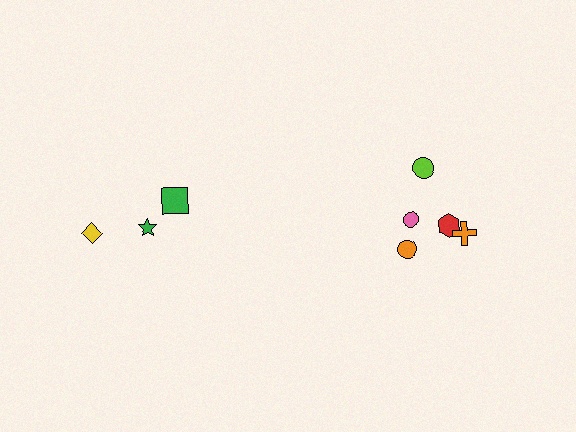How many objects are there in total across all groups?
There are 8 objects.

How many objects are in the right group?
There are 5 objects.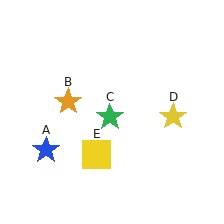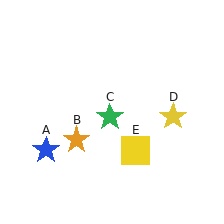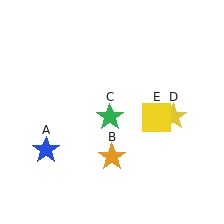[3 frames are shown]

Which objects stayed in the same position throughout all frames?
Blue star (object A) and green star (object C) and yellow star (object D) remained stationary.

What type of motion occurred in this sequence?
The orange star (object B), yellow square (object E) rotated counterclockwise around the center of the scene.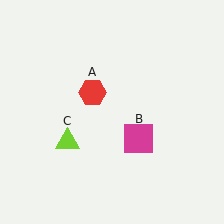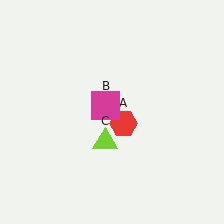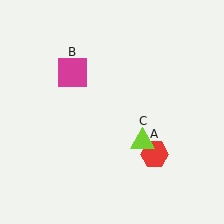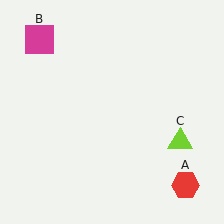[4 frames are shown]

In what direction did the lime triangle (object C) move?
The lime triangle (object C) moved right.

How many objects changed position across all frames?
3 objects changed position: red hexagon (object A), magenta square (object B), lime triangle (object C).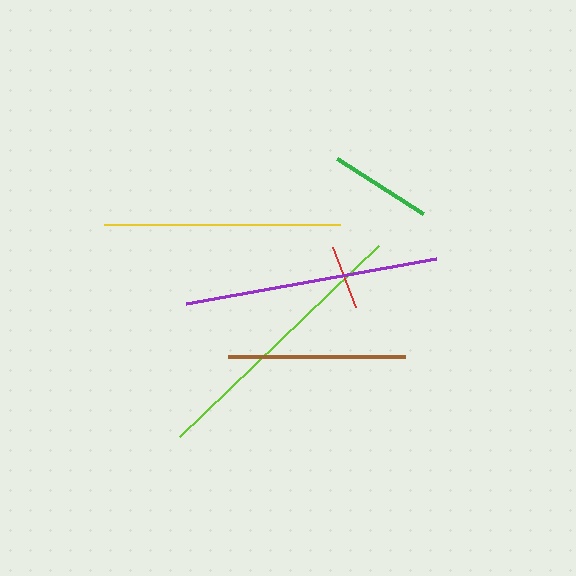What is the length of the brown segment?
The brown segment is approximately 177 pixels long.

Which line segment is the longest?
The lime line is the longest at approximately 276 pixels.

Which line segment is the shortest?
The red line is the shortest at approximately 65 pixels.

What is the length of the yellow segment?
The yellow segment is approximately 236 pixels long.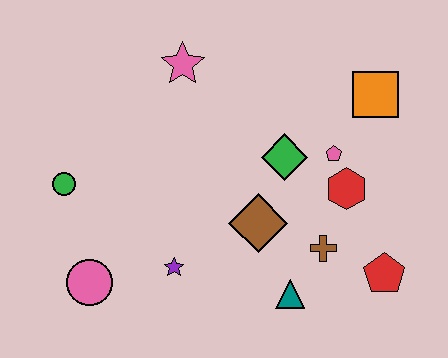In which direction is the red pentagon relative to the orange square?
The red pentagon is below the orange square.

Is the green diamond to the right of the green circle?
Yes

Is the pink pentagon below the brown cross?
No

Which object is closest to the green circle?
The pink circle is closest to the green circle.